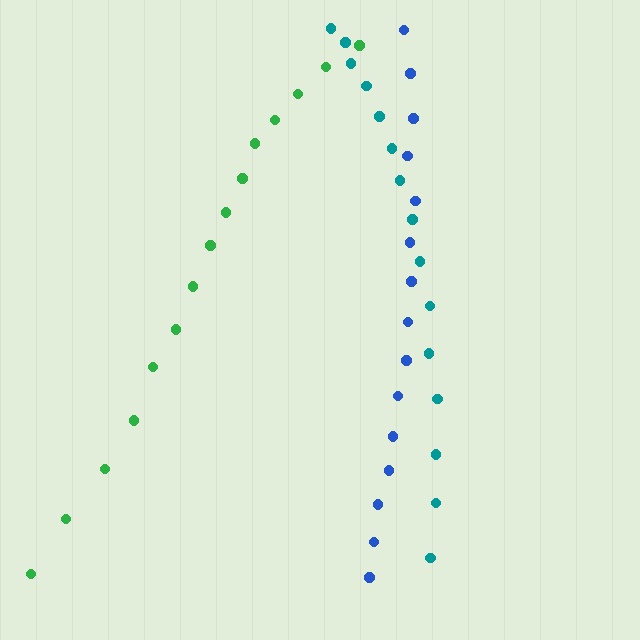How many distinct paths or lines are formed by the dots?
There are 3 distinct paths.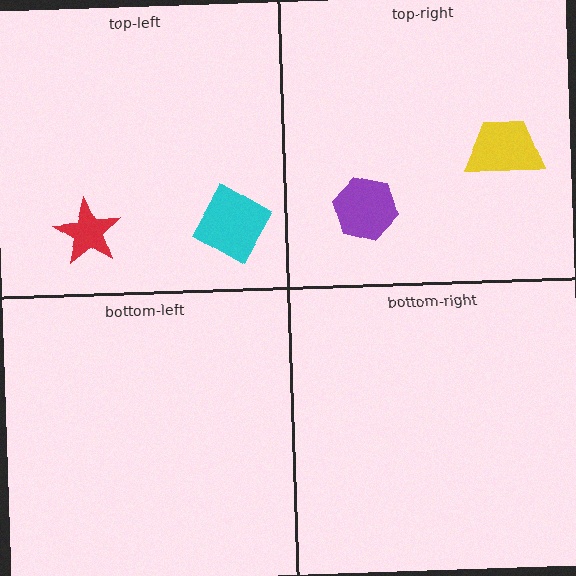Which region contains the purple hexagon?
The top-right region.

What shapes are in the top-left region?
The red star, the cyan square.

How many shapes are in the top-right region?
2.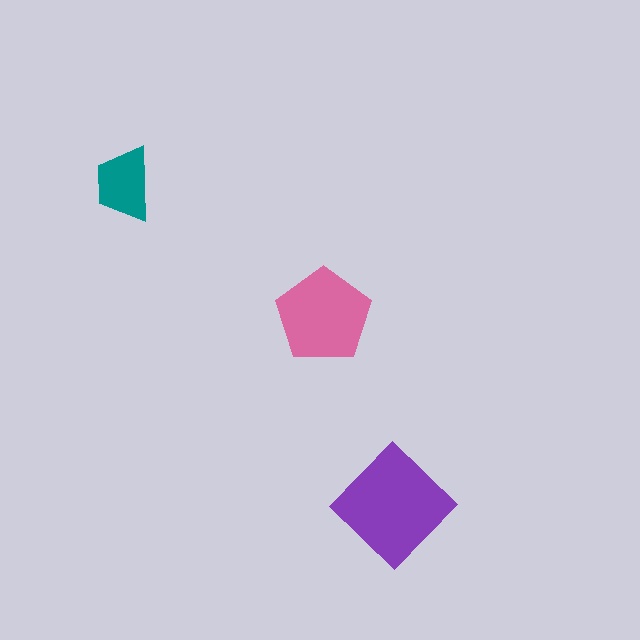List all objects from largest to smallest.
The purple diamond, the pink pentagon, the teal trapezoid.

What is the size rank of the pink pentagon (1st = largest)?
2nd.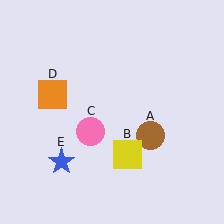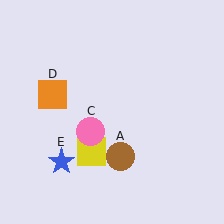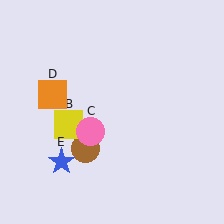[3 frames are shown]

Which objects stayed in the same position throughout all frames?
Pink circle (object C) and orange square (object D) and blue star (object E) remained stationary.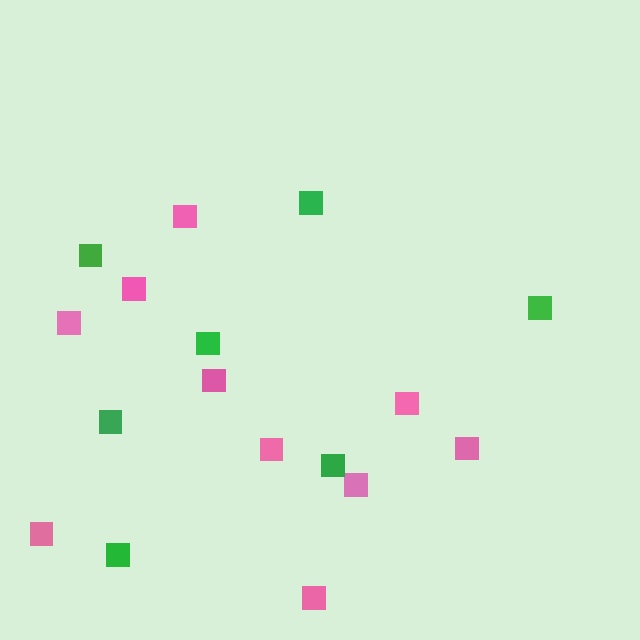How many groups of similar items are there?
There are 2 groups: one group of pink squares (10) and one group of green squares (7).